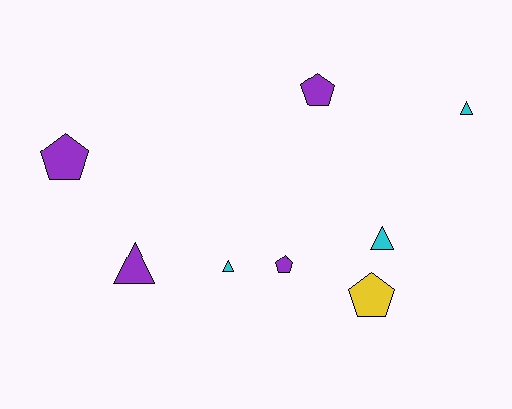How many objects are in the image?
There are 8 objects.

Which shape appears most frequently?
Pentagon, with 4 objects.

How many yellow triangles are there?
There are no yellow triangles.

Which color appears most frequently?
Purple, with 4 objects.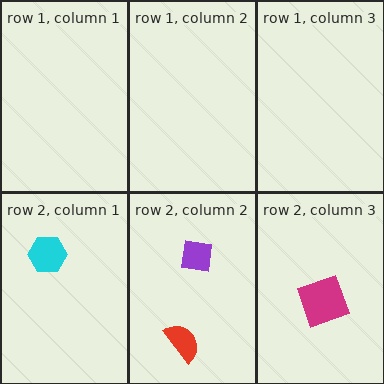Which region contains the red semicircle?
The row 2, column 2 region.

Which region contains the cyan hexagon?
The row 2, column 1 region.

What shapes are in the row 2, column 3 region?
The magenta square.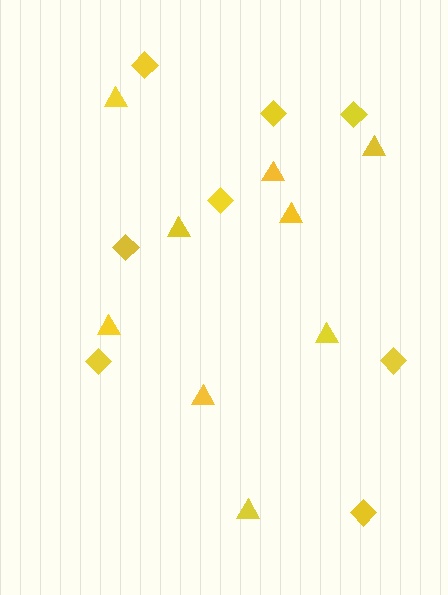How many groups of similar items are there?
There are 2 groups: one group of diamonds (8) and one group of triangles (9).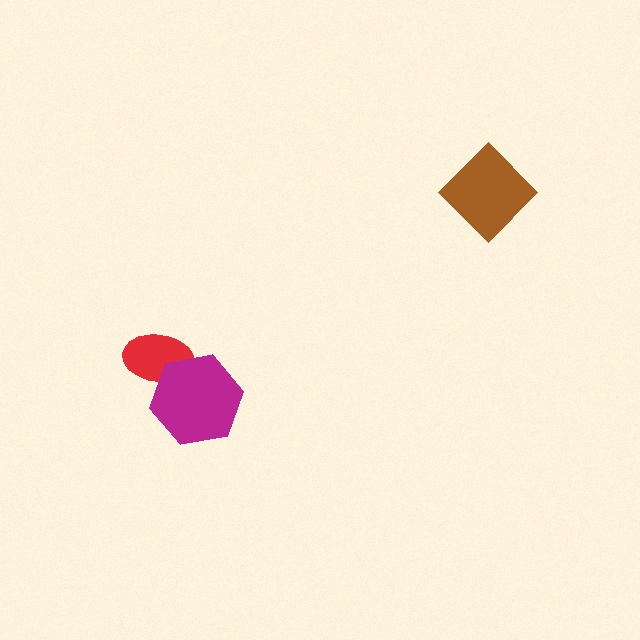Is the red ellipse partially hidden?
Yes, it is partially covered by another shape.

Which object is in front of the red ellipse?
The magenta hexagon is in front of the red ellipse.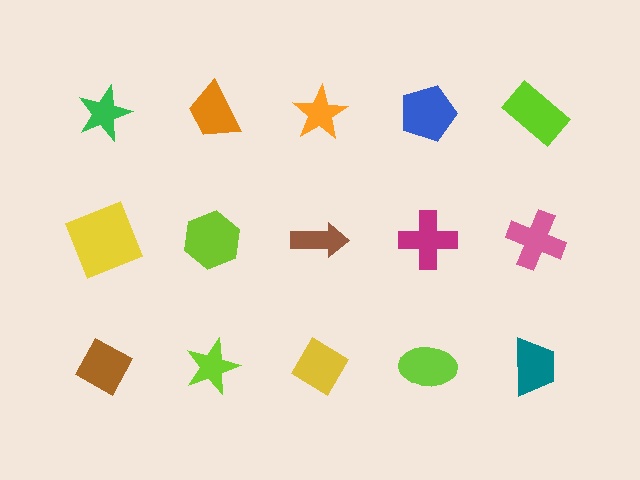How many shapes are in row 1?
5 shapes.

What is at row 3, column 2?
A lime star.